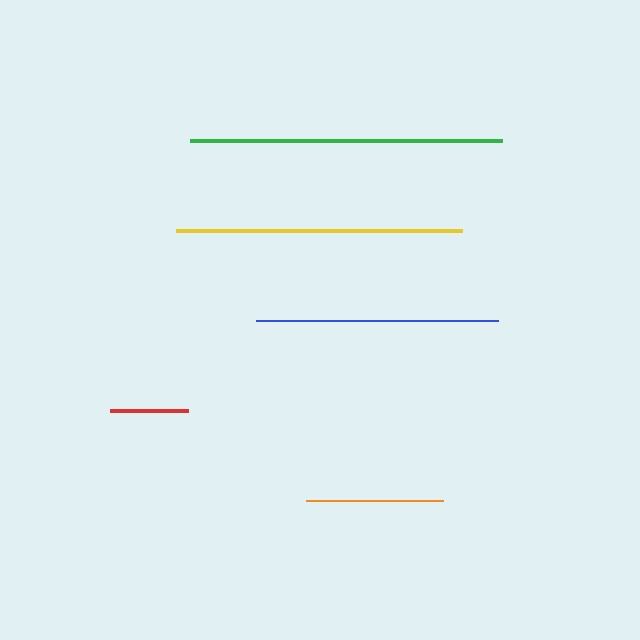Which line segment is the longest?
The green line is the longest at approximately 312 pixels.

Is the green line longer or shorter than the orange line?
The green line is longer than the orange line.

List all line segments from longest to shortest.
From longest to shortest: green, yellow, blue, orange, red.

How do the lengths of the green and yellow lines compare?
The green and yellow lines are approximately the same length.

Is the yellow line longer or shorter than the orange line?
The yellow line is longer than the orange line.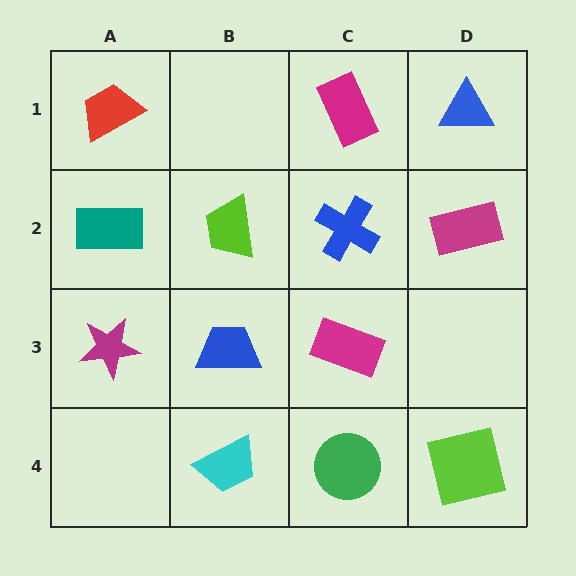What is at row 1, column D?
A blue triangle.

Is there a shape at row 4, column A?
No, that cell is empty.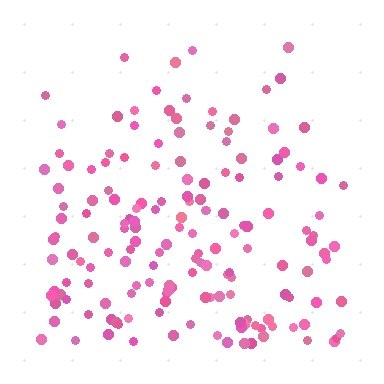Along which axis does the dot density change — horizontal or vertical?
Vertical.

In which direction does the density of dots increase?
From top to bottom, with the bottom side densest.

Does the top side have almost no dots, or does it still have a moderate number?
Still a moderate number, just noticeably fewer than the bottom.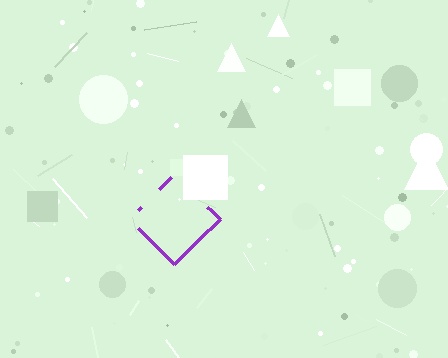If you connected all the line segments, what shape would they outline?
They would outline a diamond.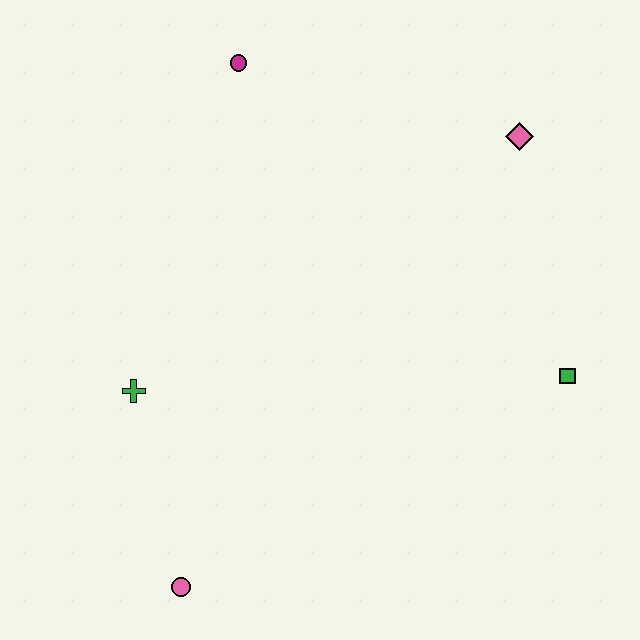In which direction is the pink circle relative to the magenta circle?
The pink circle is below the magenta circle.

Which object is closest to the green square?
The pink diamond is closest to the green square.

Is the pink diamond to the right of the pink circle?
Yes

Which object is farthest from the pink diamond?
The pink circle is farthest from the pink diamond.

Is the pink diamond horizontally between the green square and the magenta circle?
Yes